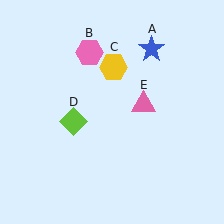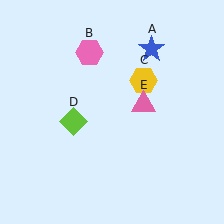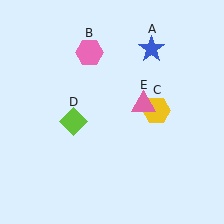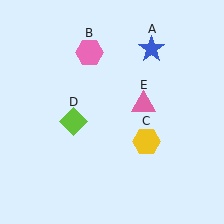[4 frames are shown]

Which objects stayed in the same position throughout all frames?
Blue star (object A) and pink hexagon (object B) and lime diamond (object D) and pink triangle (object E) remained stationary.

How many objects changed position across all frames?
1 object changed position: yellow hexagon (object C).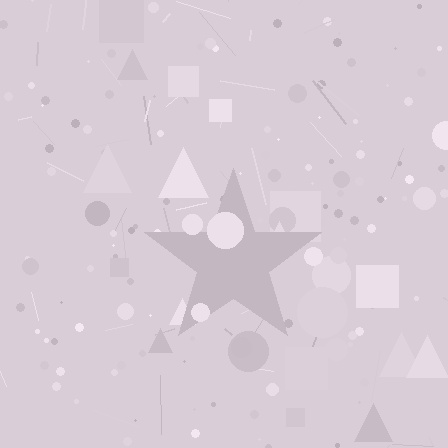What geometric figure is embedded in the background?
A star is embedded in the background.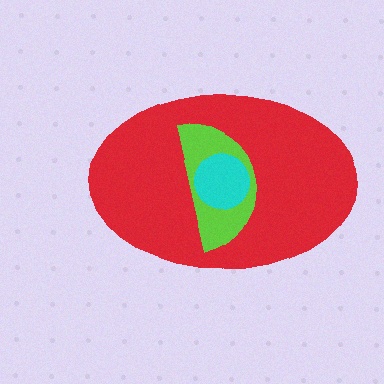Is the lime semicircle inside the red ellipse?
Yes.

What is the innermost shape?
The cyan circle.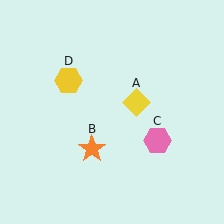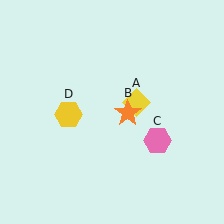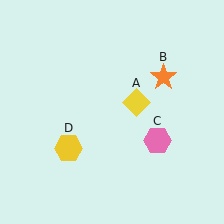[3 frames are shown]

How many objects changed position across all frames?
2 objects changed position: orange star (object B), yellow hexagon (object D).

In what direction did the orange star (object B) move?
The orange star (object B) moved up and to the right.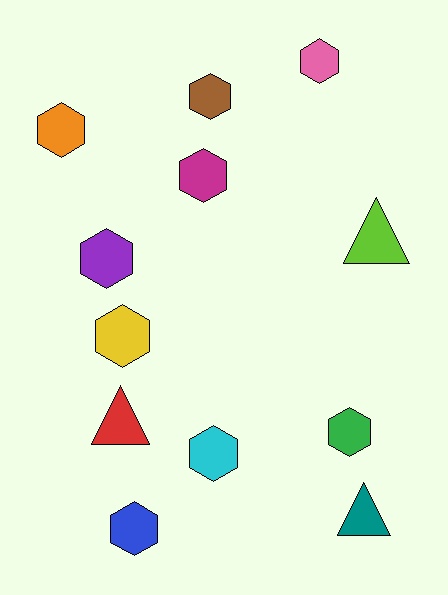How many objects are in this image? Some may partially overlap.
There are 12 objects.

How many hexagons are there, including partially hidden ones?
There are 9 hexagons.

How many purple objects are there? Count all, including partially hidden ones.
There is 1 purple object.